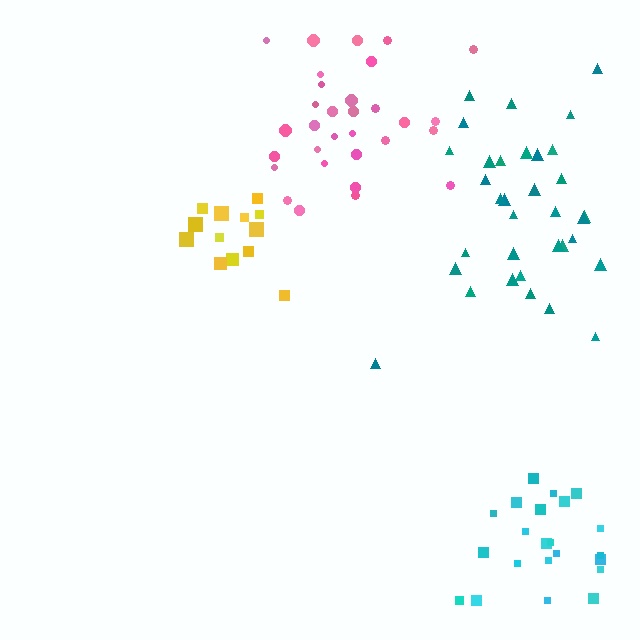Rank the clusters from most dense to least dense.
yellow, cyan, pink, teal.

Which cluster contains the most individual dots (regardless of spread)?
Teal (34).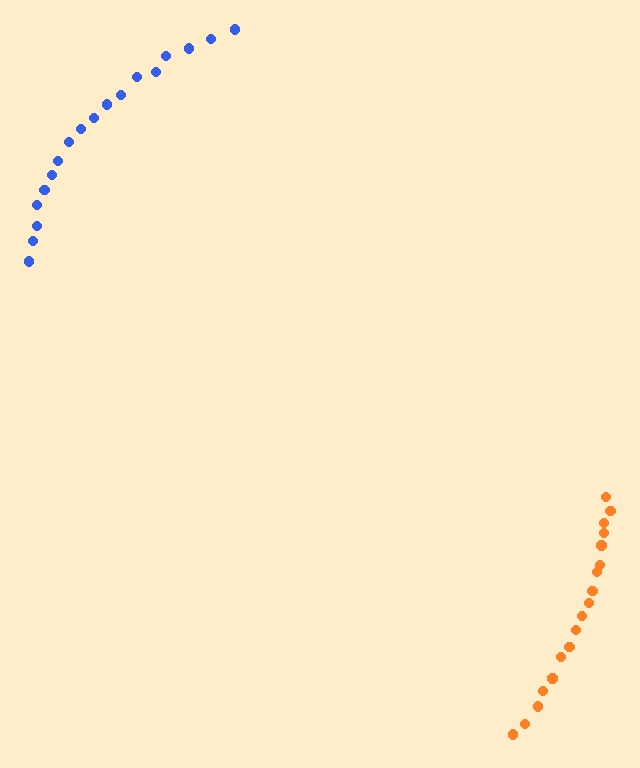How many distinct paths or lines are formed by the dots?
There are 2 distinct paths.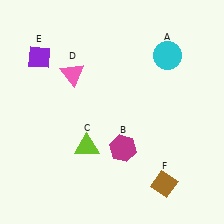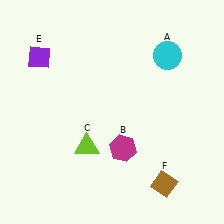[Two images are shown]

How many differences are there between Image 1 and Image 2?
There is 1 difference between the two images.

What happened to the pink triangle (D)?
The pink triangle (D) was removed in Image 2. It was in the top-left area of Image 1.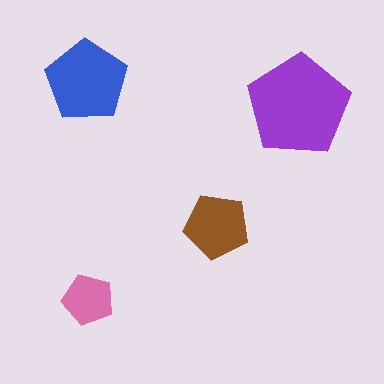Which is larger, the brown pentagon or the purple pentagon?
The purple one.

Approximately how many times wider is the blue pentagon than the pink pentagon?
About 1.5 times wider.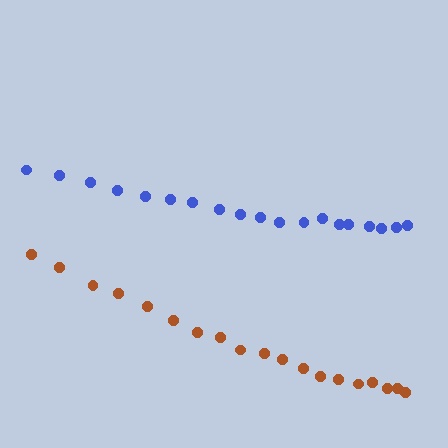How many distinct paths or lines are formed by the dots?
There are 2 distinct paths.